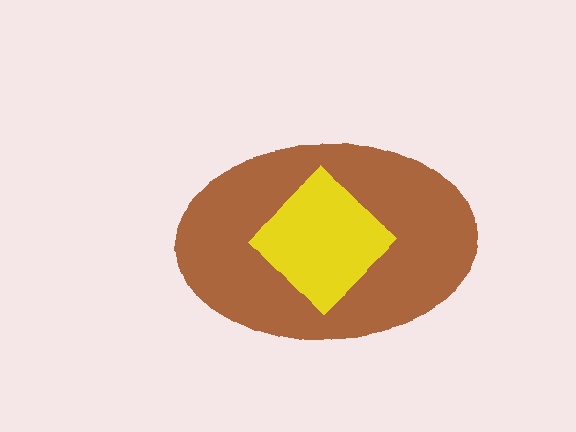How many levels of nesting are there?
2.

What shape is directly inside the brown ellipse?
The yellow diamond.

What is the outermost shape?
The brown ellipse.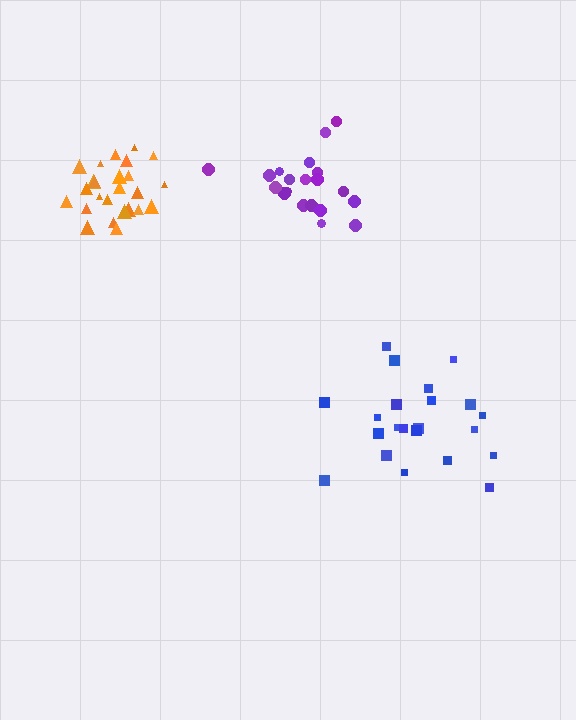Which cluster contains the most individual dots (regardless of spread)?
Orange (26).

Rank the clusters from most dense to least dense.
orange, purple, blue.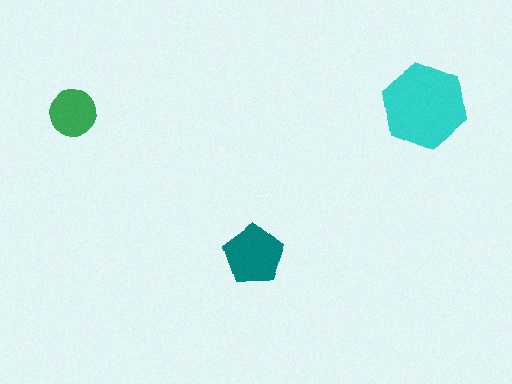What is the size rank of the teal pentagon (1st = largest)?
2nd.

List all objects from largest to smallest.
The cyan hexagon, the teal pentagon, the green circle.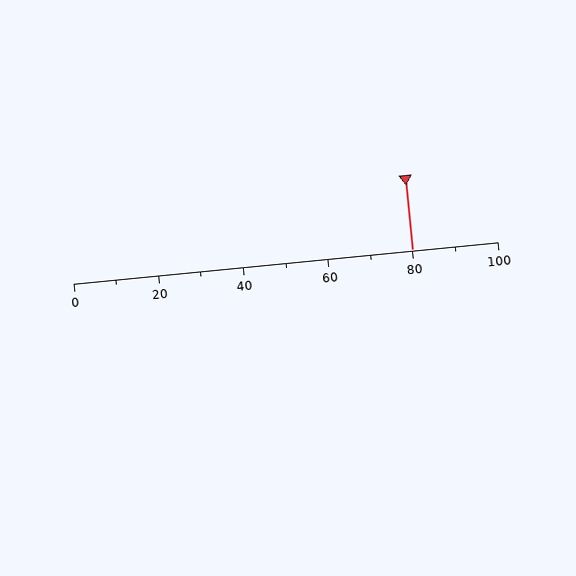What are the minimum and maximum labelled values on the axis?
The axis runs from 0 to 100.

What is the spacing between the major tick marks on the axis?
The major ticks are spaced 20 apart.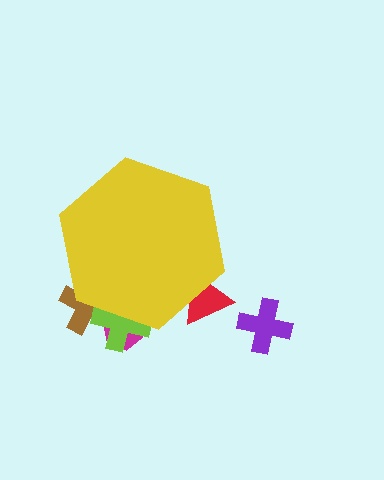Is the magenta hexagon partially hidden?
Yes, the magenta hexagon is partially hidden behind the yellow hexagon.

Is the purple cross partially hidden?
No, the purple cross is fully visible.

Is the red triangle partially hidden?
Yes, the red triangle is partially hidden behind the yellow hexagon.